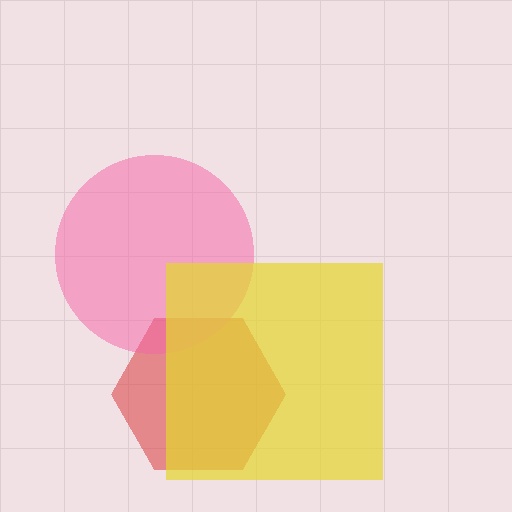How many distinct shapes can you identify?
There are 3 distinct shapes: a red hexagon, a pink circle, a yellow square.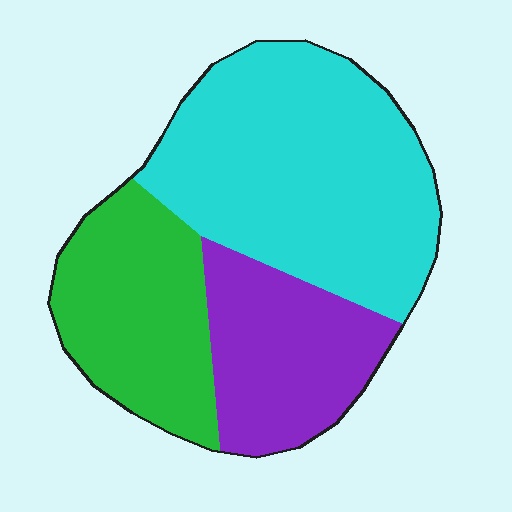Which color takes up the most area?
Cyan, at roughly 50%.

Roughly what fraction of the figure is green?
Green takes up between a sixth and a third of the figure.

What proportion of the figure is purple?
Purple covers 24% of the figure.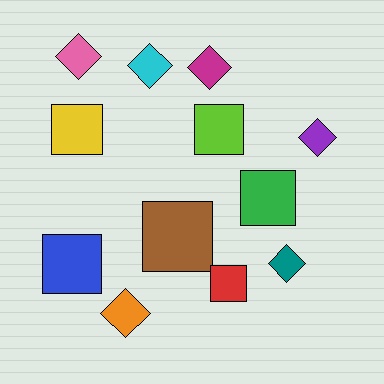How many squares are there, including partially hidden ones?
There are 6 squares.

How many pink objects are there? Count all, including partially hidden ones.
There is 1 pink object.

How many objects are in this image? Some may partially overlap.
There are 12 objects.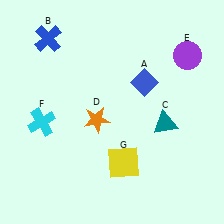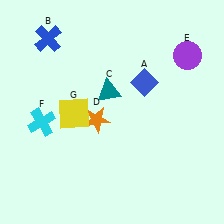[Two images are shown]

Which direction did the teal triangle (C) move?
The teal triangle (C) moved left.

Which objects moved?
The objects that moved are: the teal triangle (C), the yellow square (G).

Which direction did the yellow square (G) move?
The yellow square (G) moved left.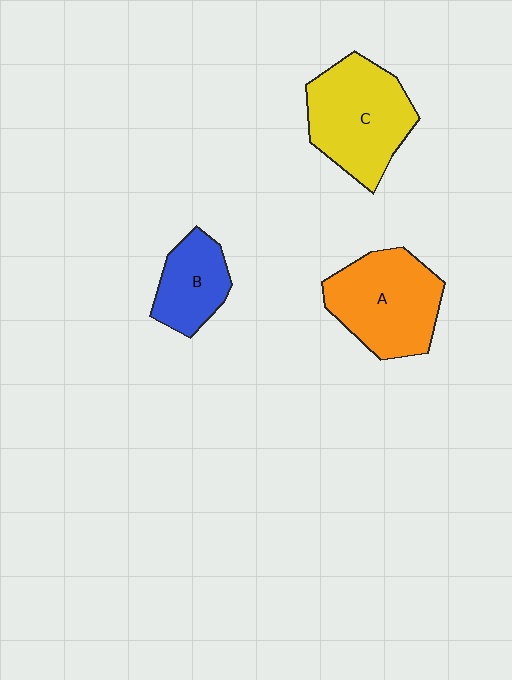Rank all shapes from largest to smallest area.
From largest to smallest: C (yellow), A (orange), B (blue).